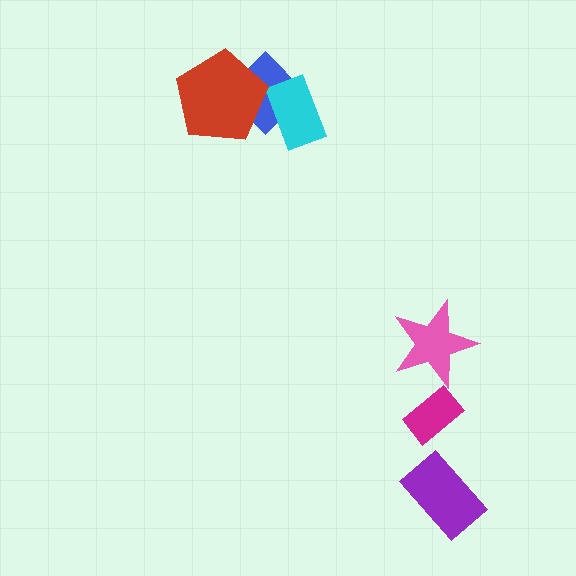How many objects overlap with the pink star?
0 objects overlap with the pink star.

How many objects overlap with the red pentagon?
1 object overlaps with the red pentagon.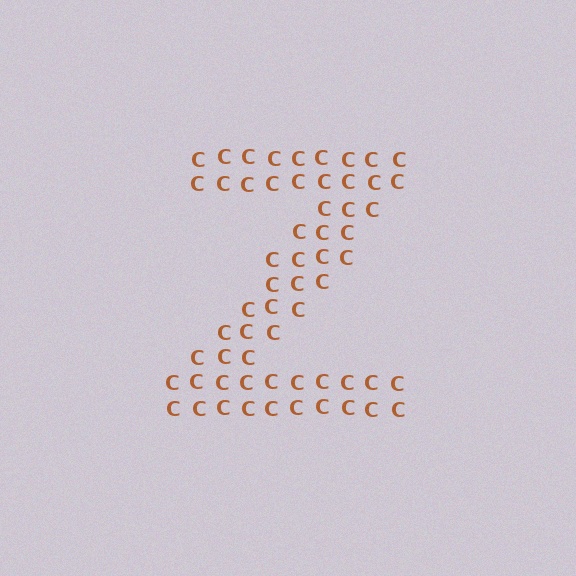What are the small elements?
The small elements are letter C's.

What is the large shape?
The large shape is the letter Z.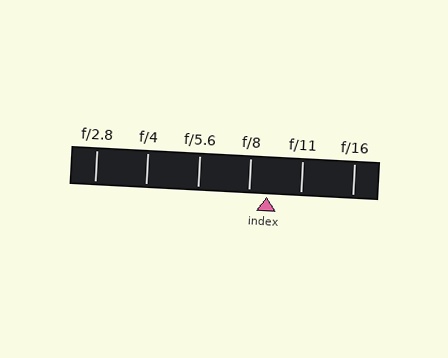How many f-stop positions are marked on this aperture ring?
There are 6 f-stop positions marked.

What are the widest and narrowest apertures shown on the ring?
The widest aperture shown is f/2.8 and the narrowest is f/16.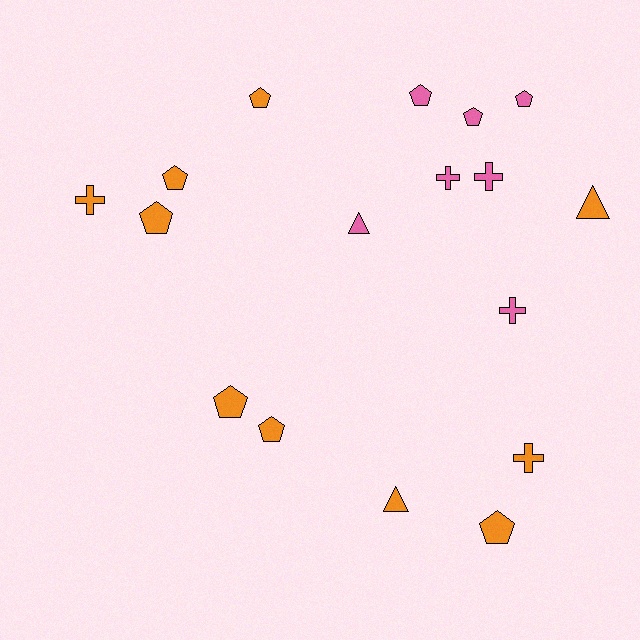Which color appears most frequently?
Orange, with 10 objects.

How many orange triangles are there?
There are 2 orange triangles.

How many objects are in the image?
There are 17 objects.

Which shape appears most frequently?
Pentagon, with 9 objects.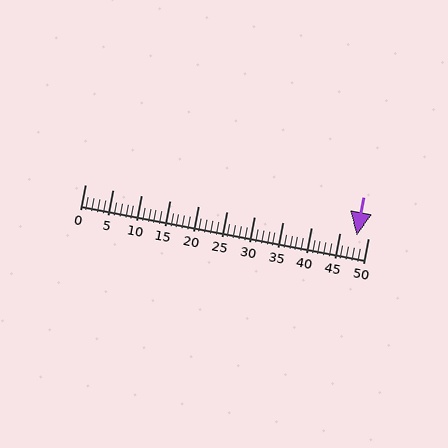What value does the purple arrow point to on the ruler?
The purple arrow points to approximately 48.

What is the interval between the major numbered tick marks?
The major tick marks are spaced 5 units apart.